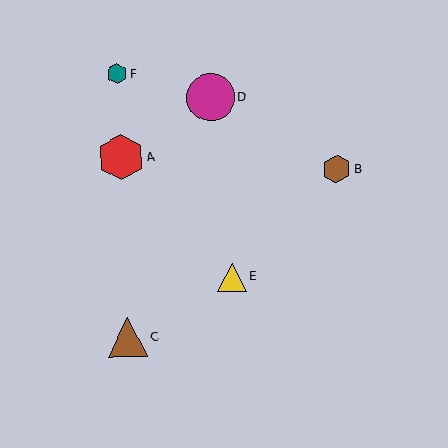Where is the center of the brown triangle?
The center of the brown triangle is at (128, 337).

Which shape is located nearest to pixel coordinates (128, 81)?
The teal hexagon (labeled F) at (117, 74) is nearest to that location.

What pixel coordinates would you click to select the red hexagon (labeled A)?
Click at (121, 157) to select the red hexagon A.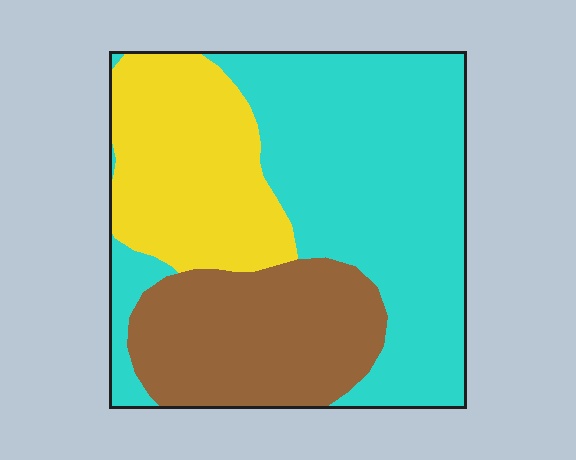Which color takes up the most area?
Cyan, at roughly 50%.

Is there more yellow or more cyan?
Cyan.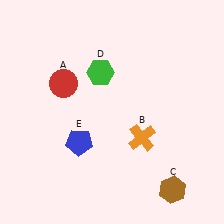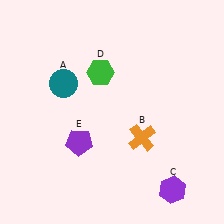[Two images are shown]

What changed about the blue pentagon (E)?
In Image 1, E is blue. In Image 2, it changed to purple.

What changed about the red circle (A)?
In Image 1, A is red. In Image 2, it changed to teal.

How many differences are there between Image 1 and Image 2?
There are 3 differences between the two images.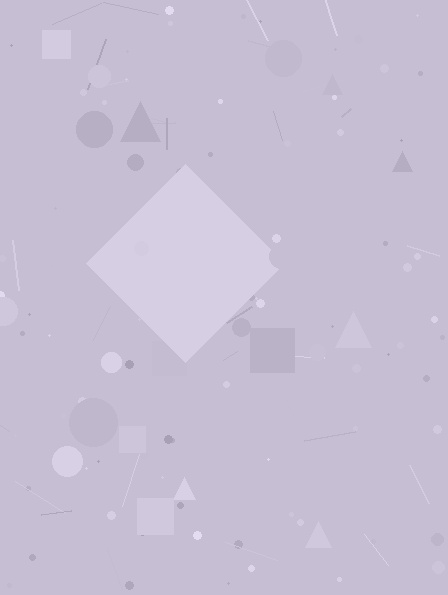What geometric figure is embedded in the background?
A diamond is embedded in the background.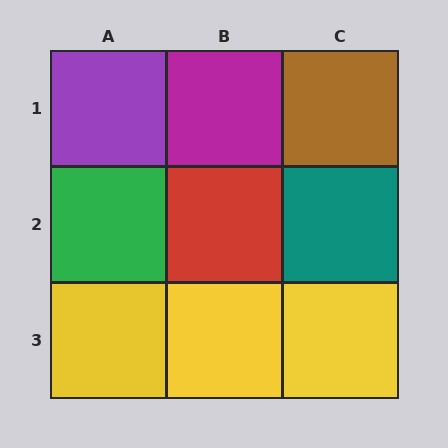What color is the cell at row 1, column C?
Brown.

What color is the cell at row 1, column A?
Purple.